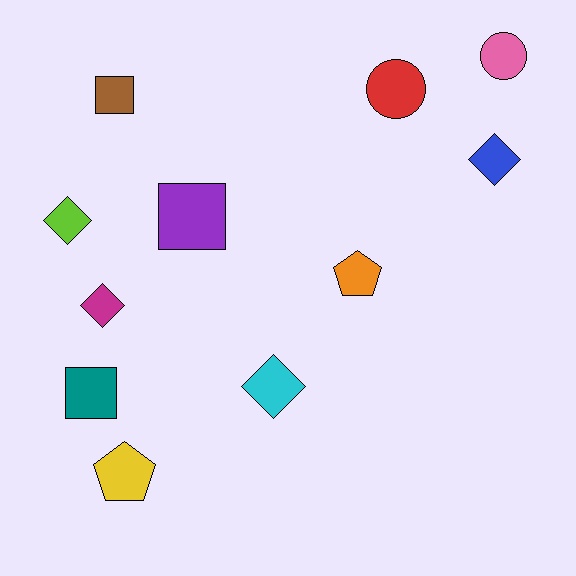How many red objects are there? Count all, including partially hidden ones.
There is 1 red object.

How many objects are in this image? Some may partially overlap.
There are 11 objects.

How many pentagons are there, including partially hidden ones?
There are 2 pentagons.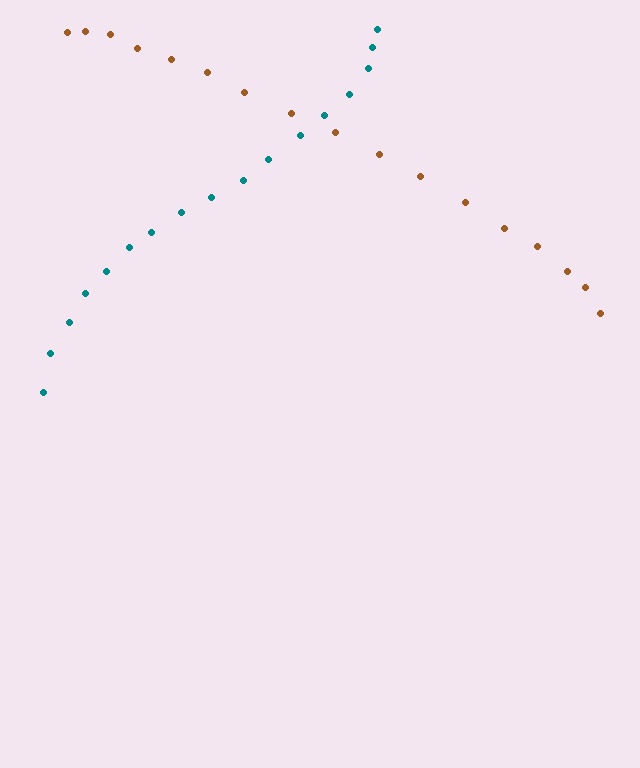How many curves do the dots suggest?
There are 2 distinct paths.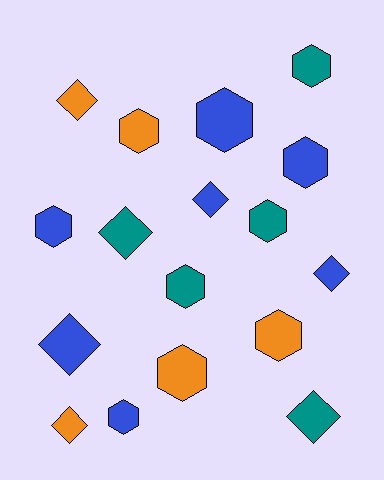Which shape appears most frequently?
Hexagon, with 10 objects.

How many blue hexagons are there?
There are 4 blue hexagons.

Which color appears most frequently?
Blue, with 7 objects.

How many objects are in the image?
There are 17 objects.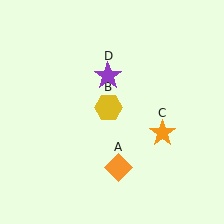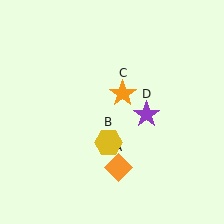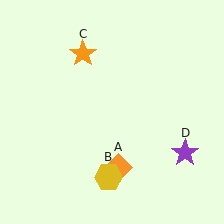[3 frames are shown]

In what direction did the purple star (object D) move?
The purple star (object D) moved down and to the right.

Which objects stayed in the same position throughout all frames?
Orange diamond (object A) remained stationary.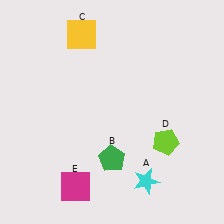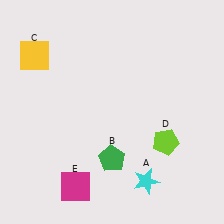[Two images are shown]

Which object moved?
The yellow square (C) moved left.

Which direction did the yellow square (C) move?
The yellow square (C) moved left.